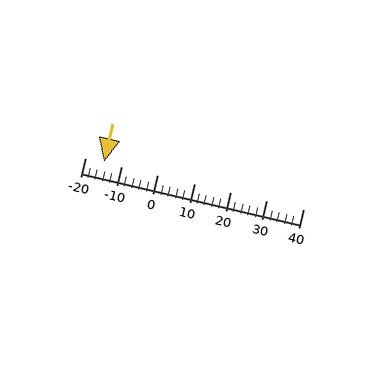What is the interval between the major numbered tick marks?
The major tick marks are spaced 10 units apart.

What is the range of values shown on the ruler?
The ruler shows values from -20 to 40.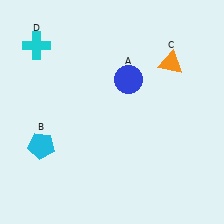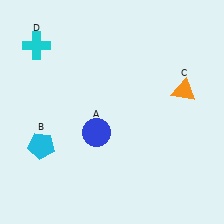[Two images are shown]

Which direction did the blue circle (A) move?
The blue circle (A) moved down.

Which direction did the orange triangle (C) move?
The orange triangle (C) moved down.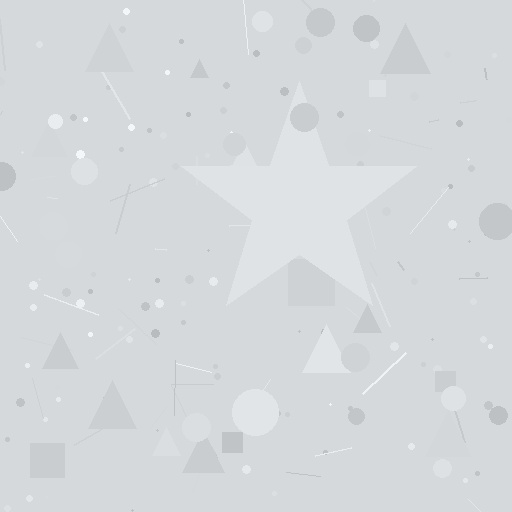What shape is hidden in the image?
A star is hidden in the image.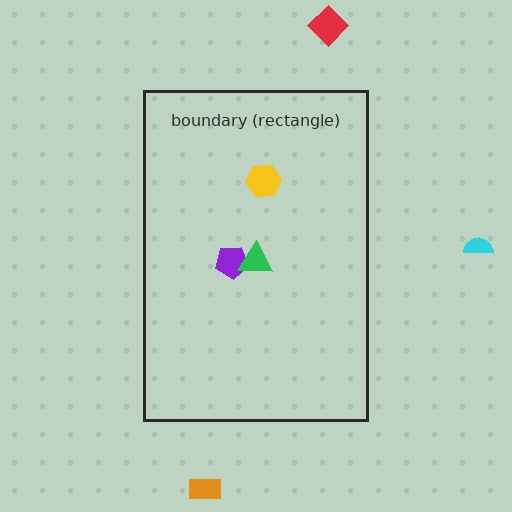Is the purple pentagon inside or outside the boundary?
Inside.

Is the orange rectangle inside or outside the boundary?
Outside.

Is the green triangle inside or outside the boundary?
Inside.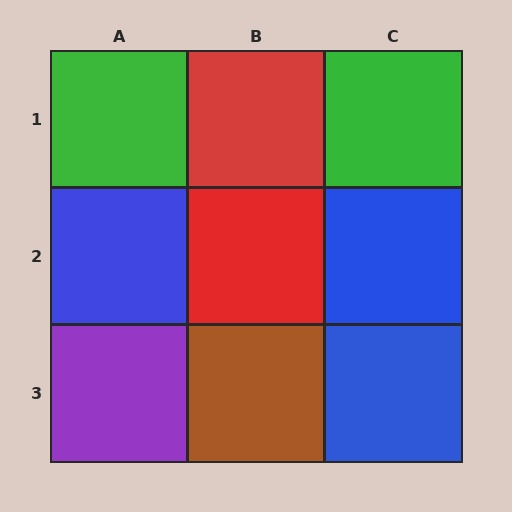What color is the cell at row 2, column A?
Blue.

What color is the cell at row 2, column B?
Red.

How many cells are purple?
1 cell is purple.